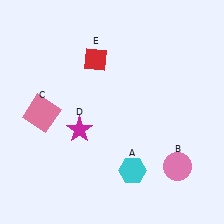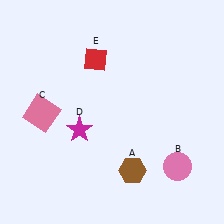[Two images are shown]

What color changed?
The hexagon (A) changed from cyan in Image 1 to brown in Image 2.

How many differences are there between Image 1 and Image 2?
There is 1 difference between the two images.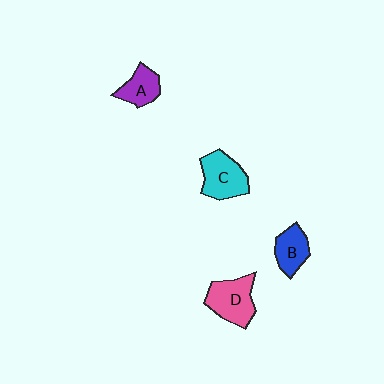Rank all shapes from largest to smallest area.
From largest to smallest: D (pink), C (cyan), B (blue), A (purple).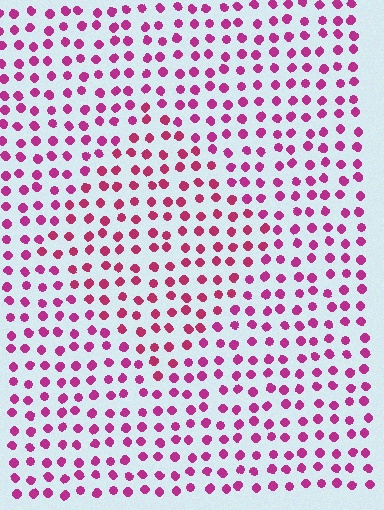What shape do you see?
I see a diamond.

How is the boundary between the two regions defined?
The boundary is defined purely by a slight shift in hue (about 17 degrees). Spacing, size, and orientation are identical on both sides.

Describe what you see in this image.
The image is filled with small magenta elements in a uniform arrangement. A diamond-shaped region is visible where the elements are tinted to a slightly different hue, forming a subtle color boundary.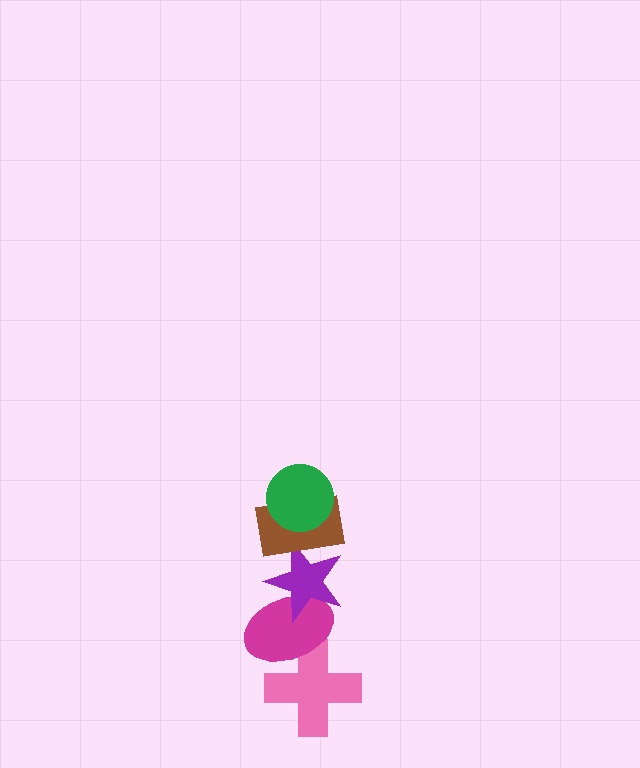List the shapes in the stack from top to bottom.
From top to bottom: the green circle, the brown rectangle, the purple star, the magenta ellipse, the pink cross.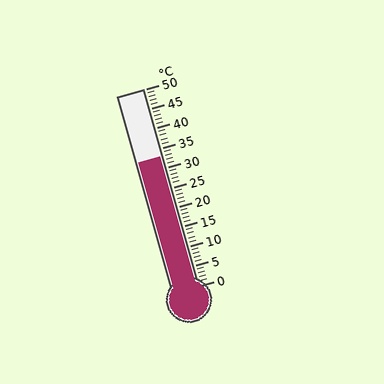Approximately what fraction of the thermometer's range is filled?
The thermometer is filled to approximately 65% of its range.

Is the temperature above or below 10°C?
The temperature is above 10°C.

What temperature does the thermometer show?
The thermometer shows approximately 33°C.